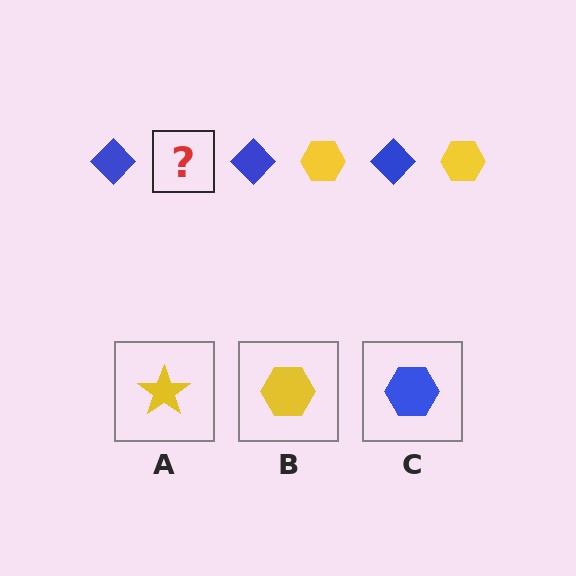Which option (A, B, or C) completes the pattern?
B.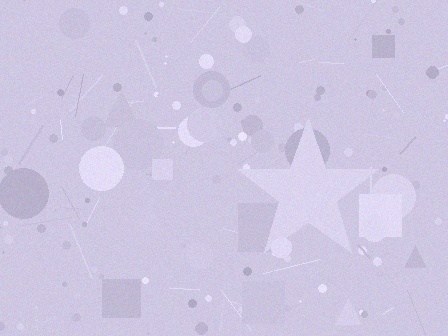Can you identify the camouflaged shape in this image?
The camouflaged shape is a star.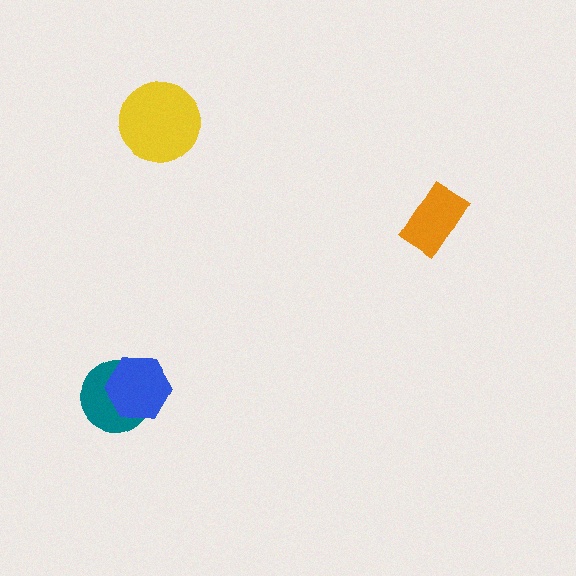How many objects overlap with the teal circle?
1 object overlaps with the teal circle.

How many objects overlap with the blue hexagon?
1 object overlaps with the blue hexagon.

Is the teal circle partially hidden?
Yes, it is partially covered by another shape.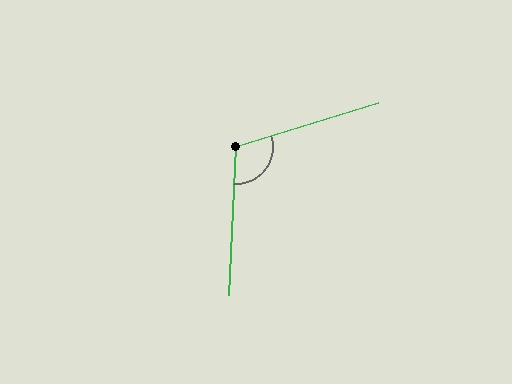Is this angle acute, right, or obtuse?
It is obtuse.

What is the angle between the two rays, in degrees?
Approximately 110 degrees.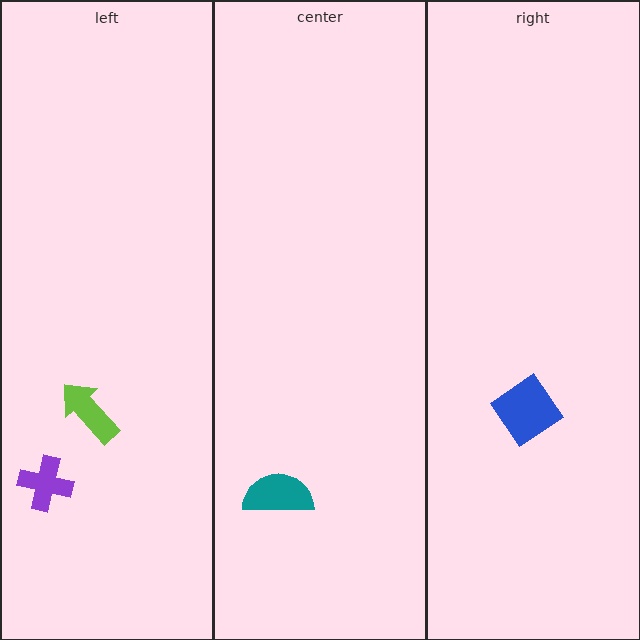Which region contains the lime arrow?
The left region.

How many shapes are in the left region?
2.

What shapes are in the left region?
The purple cross, the lime arrow.